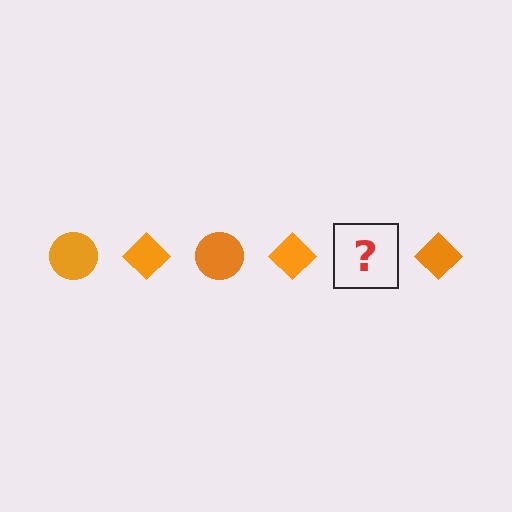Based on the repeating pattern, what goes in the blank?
The blank should be an orange circle.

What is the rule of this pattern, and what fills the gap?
The rule is that the pattern cycles through circle, diamond shapes in orange. The gap should be filled with an orange circle.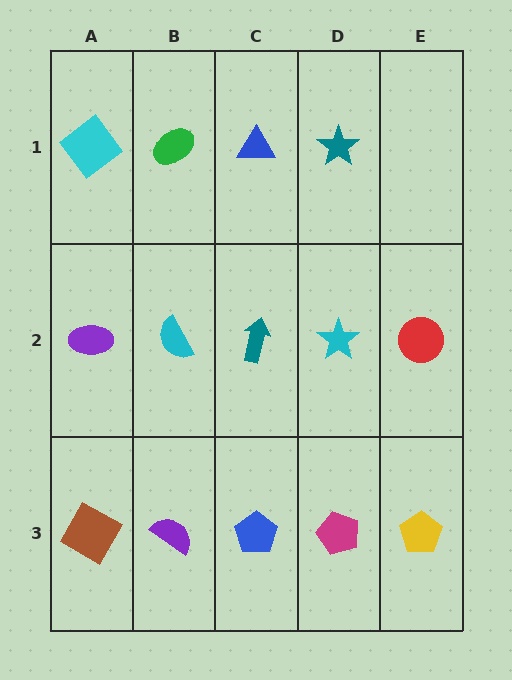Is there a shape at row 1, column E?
No, that cell is empty.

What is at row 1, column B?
A green ellipse.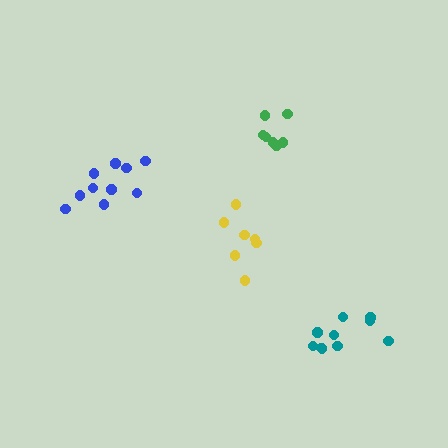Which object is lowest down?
The teal cluster is bottommost.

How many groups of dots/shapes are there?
There are 4 groups.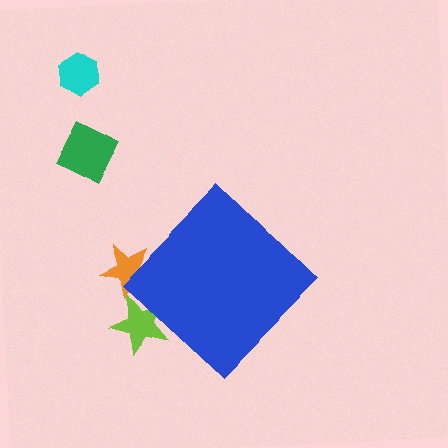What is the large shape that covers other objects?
A blue diamond.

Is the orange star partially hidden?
Yes, the orange star is partially hidden behind the blue diamond.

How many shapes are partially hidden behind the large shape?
2 shapes are partially hidden.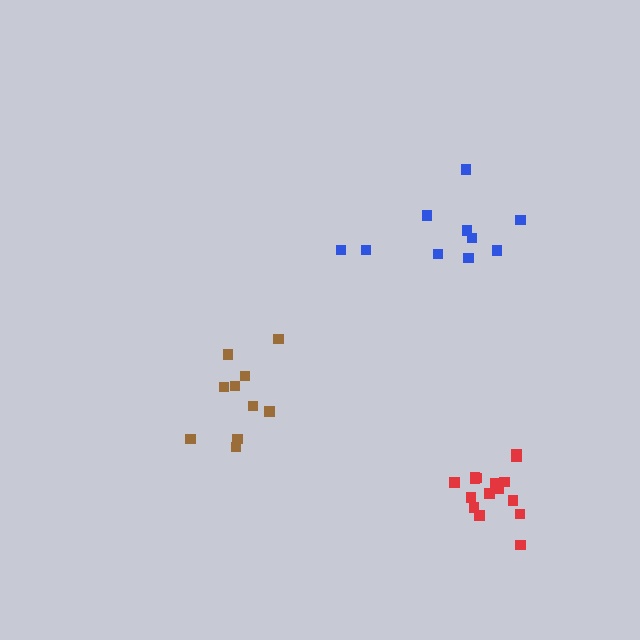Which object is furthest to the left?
The brown cluster is leftmost.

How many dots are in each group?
Group 1: 10 dots, Group 2: 16 dots, Group 3: 10 dots (36 total).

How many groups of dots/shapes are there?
There are 3 groups.